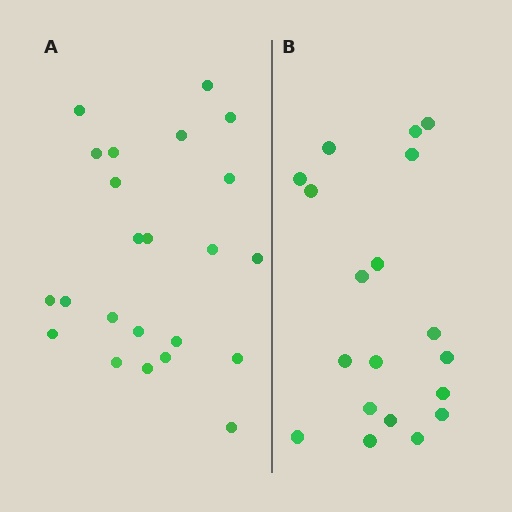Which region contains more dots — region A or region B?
Region A (the left region) has more dots.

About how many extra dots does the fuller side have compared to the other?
Region A has about 4 more dots than region B.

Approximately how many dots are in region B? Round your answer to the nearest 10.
About 20 dots. (The exact count is 19, which rounds to 20.)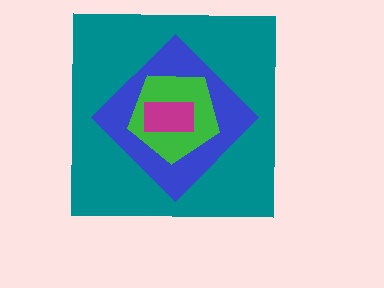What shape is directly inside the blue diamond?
The green pentagon.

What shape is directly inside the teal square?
The blue diamond.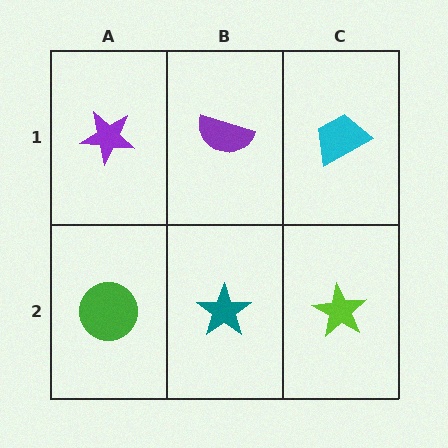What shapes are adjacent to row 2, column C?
A cyan trapezoid (row 1, column C), a teal star (row 2, column B).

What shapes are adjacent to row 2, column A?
A purple star (row 1, column A), a teal star (row 2, column B).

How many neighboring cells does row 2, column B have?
3.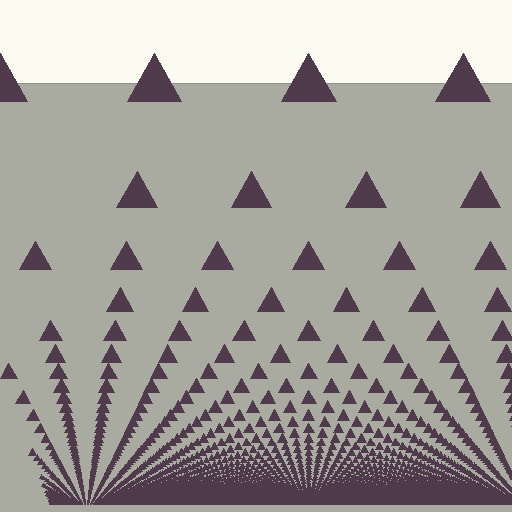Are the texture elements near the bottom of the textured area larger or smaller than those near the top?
Smaller. The gradient is inverted — elements near the bottom are smaller and denser.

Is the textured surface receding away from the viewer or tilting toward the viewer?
The surface appears to tilt toward the viewer. Texture elements get larger and sparser toward the top.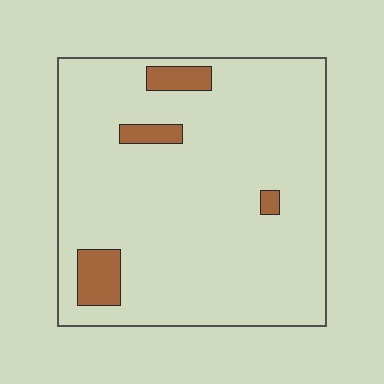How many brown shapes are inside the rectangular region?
4.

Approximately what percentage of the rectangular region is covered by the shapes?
Approximately 10%.